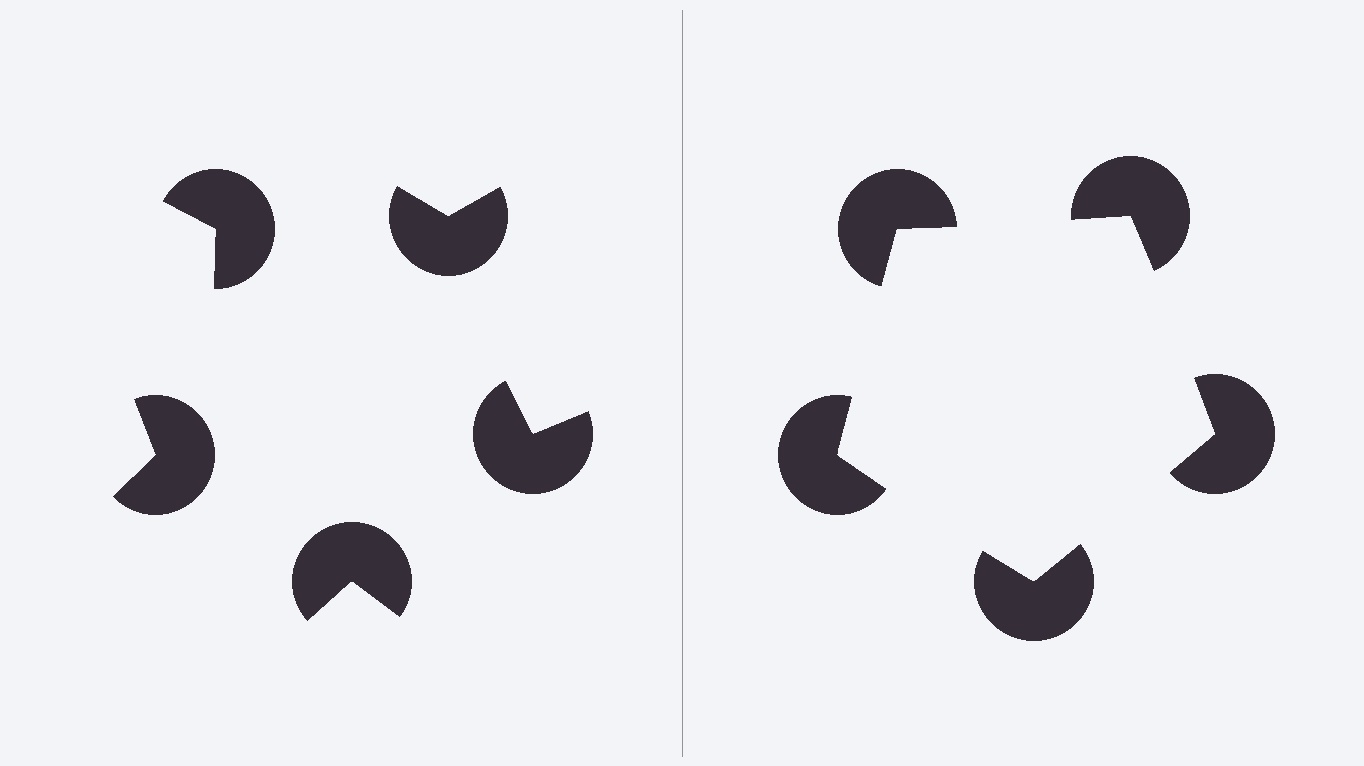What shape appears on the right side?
An illusory pentagon.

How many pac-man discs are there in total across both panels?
10 — 5 on each side.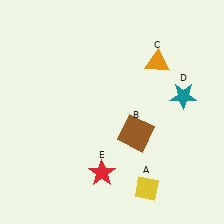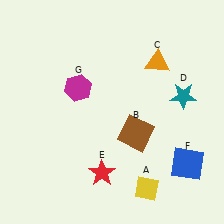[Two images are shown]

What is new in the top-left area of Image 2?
A magenta hexagon (G) was added in the top-left area of Image 2.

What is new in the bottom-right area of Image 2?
A blue square (F) was added in the bottom-right area of Image 2.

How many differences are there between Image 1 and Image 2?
There are 2 differences between the two images.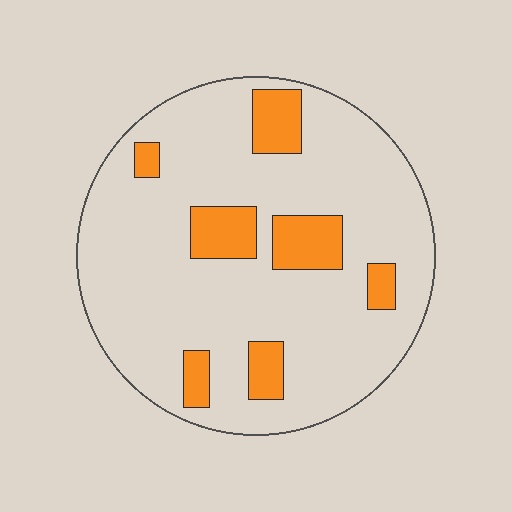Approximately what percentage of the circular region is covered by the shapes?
Approximately 15%.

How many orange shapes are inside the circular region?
7.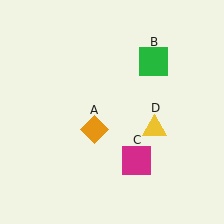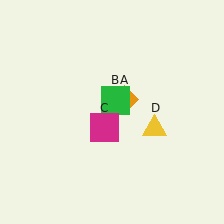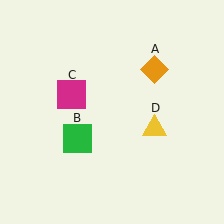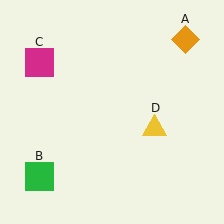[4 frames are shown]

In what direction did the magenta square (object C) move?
The magenta square (object C) moved up and to the left.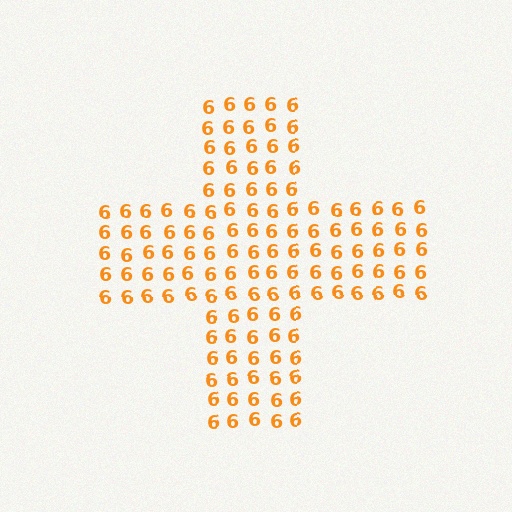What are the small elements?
The small elements are digit 6's.